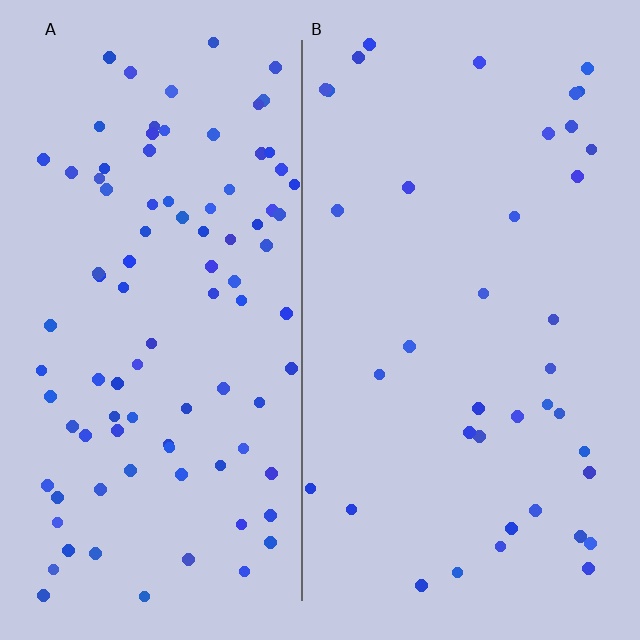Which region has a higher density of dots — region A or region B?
A (the left).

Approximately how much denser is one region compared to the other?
Approximately 2.4× — region A over region B.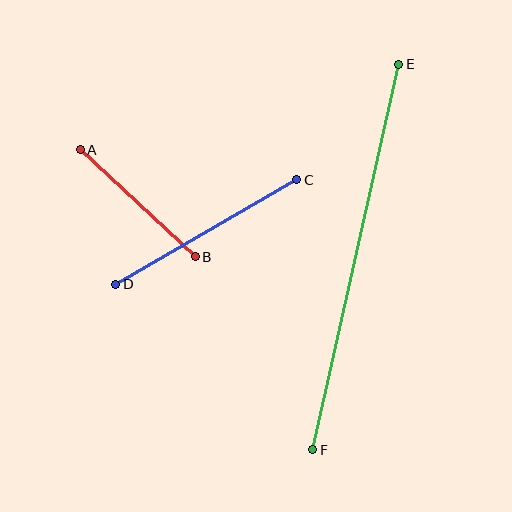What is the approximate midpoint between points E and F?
The midpoint is at approximately (356, 257) pixels.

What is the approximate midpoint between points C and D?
The midpoint is at approximately (206, 232) pixels.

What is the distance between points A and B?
The distance is approximately 157 pixels.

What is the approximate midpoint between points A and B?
The midpoint is at approximately (138, 203) pixels.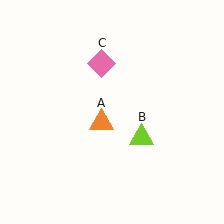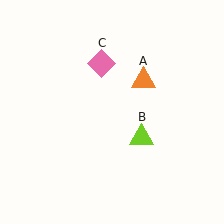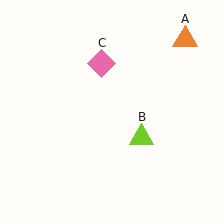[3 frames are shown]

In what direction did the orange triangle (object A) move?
The orange triangle (object A) moved up and to the right.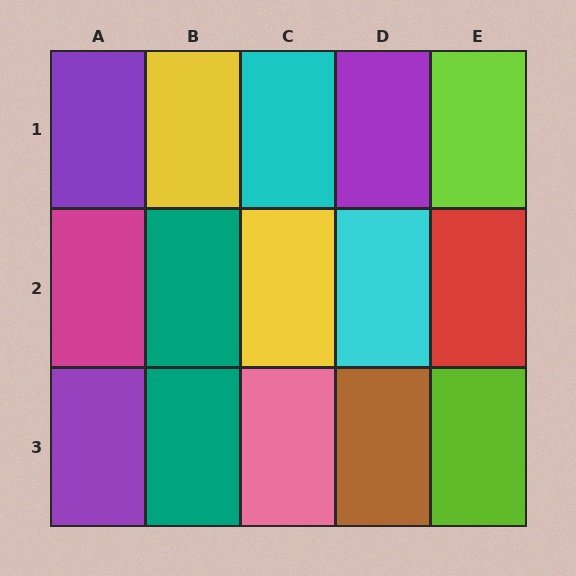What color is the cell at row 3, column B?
Teal.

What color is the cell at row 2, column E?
Red.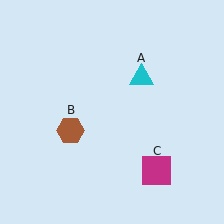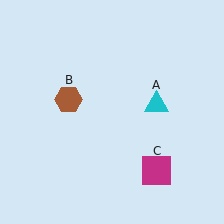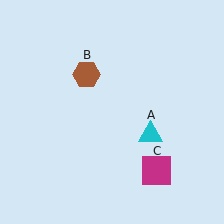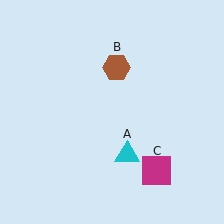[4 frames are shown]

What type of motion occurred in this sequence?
The cyan triangle (object A), brown hexagon (object B) rotated clockwise around the center of the scene.